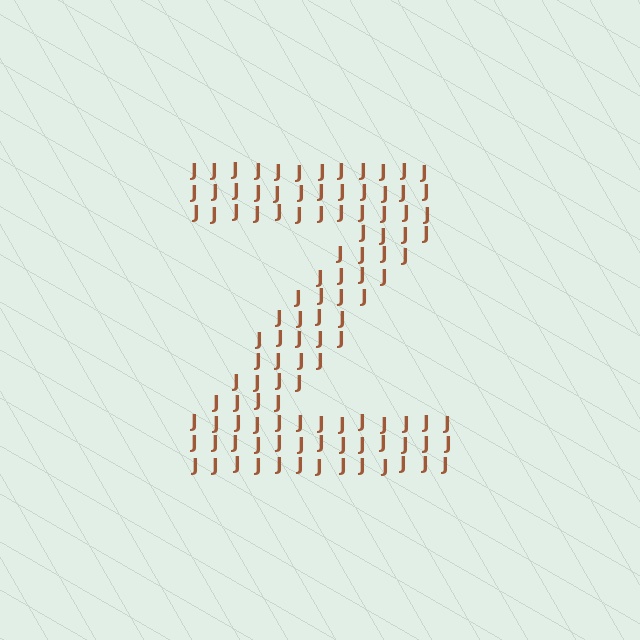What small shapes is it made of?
It is made of small letter J's.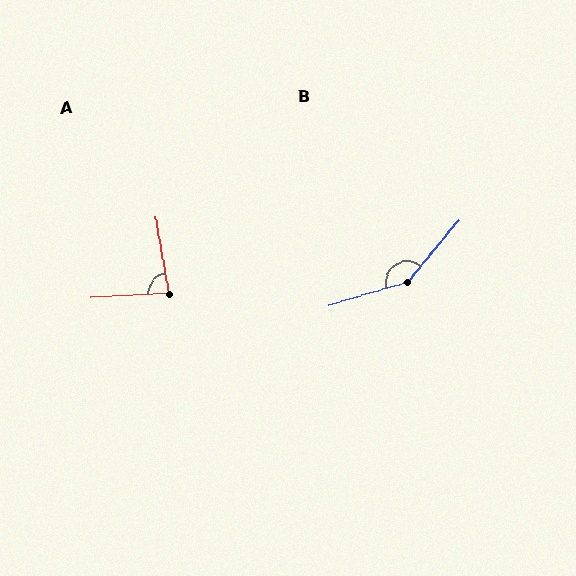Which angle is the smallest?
A, at approximately 83 degrees.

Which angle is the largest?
B, at approximately 146 degrees.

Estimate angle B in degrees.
Approximately 146 degrees.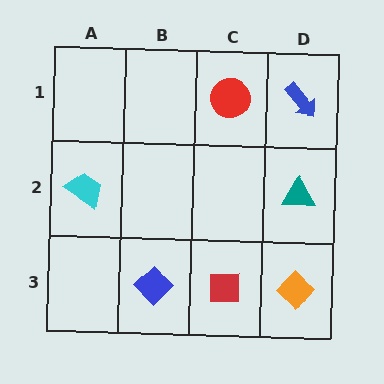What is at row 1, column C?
A red circle.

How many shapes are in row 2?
2 shapes.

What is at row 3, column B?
A blue diamond.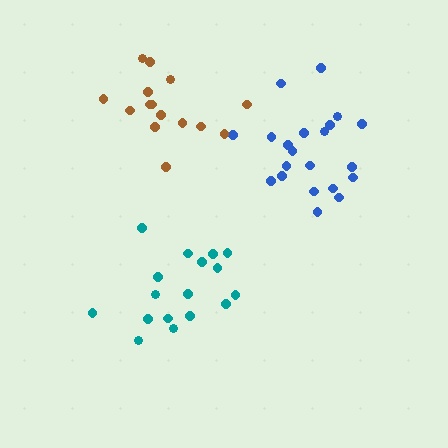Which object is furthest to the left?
The brown cluster is leftmost.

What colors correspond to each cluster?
The clusters are colored: blue, teal, brown.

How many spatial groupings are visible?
There are 3 spatial groupings.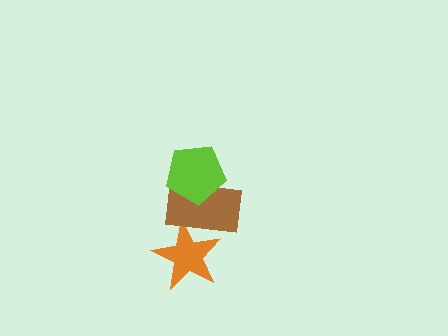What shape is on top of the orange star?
The brown rectangle is on top of the orange star.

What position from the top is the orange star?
The orange star is 3rd from the top.